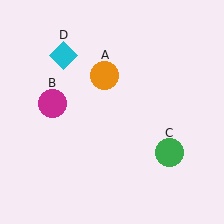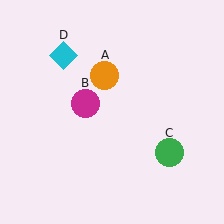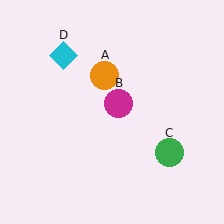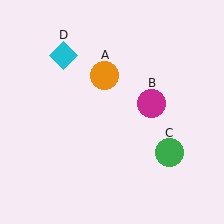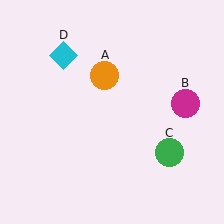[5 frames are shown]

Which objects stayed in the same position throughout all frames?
Orange circle (object A) and green circle (object C) and cyan diamond (object D) remained stationary.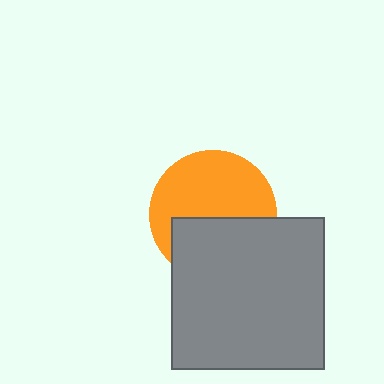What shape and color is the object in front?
The object in front is a gray square.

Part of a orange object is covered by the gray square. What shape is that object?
It is a circle.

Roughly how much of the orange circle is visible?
About half of it is visible (roughly 58%).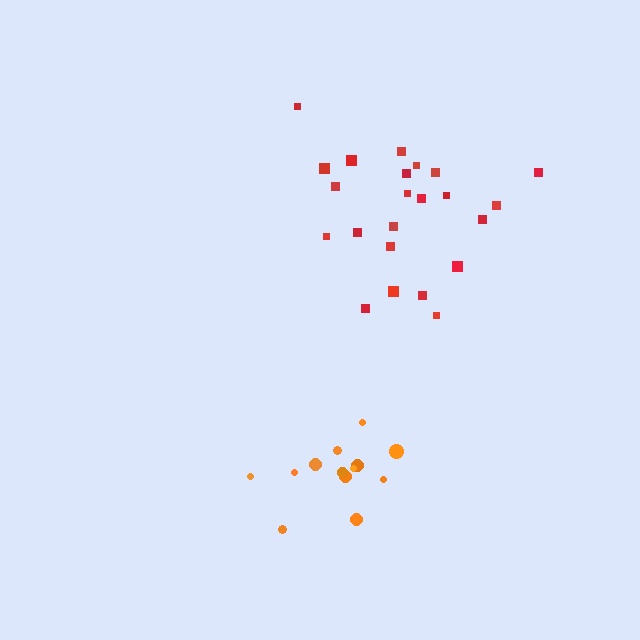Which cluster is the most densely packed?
Orange.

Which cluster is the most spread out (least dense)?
Red.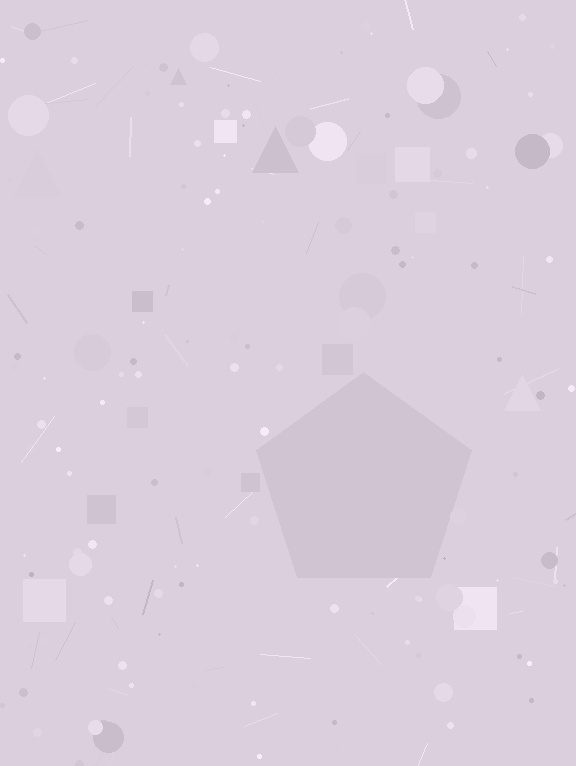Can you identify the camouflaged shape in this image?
The camouflaged shape is a pentagon.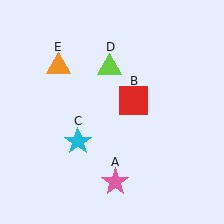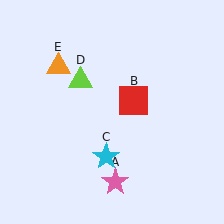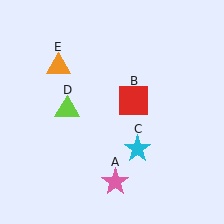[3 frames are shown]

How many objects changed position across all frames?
2 objects changed position: cyan star (object C), lime triangle (object D).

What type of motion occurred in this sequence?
The cyan star (object C), lime triangle (object D) rotated counterclockwise around the center of the scene.